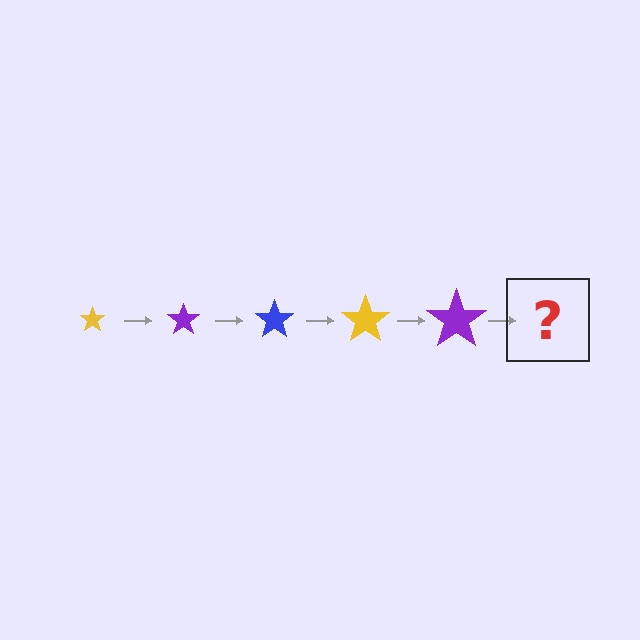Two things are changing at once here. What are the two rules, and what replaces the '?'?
The two rules are that the star grows larger each step and the color cycles through yellow, purple, and blue. The '?' should be a blue star, larger than the previous one.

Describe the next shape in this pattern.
It should be a blue star, larger than the previous one.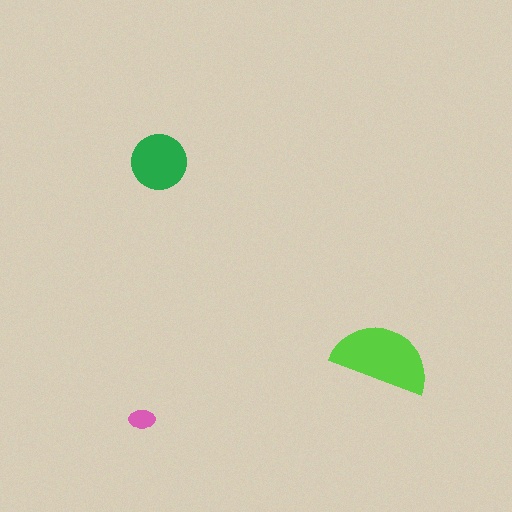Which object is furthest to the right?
The lime semicircle is rightmost.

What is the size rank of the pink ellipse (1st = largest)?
3rd.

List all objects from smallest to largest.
The pink ellipse, the green circle, the lime semicircle.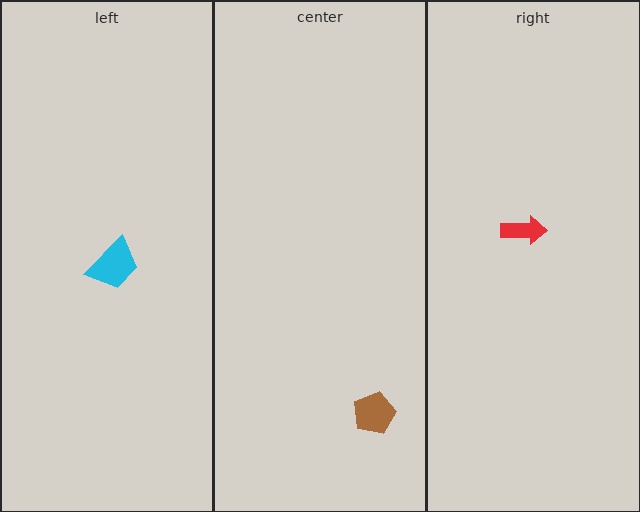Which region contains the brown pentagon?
The center region.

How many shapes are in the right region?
1.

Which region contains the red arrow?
The right region.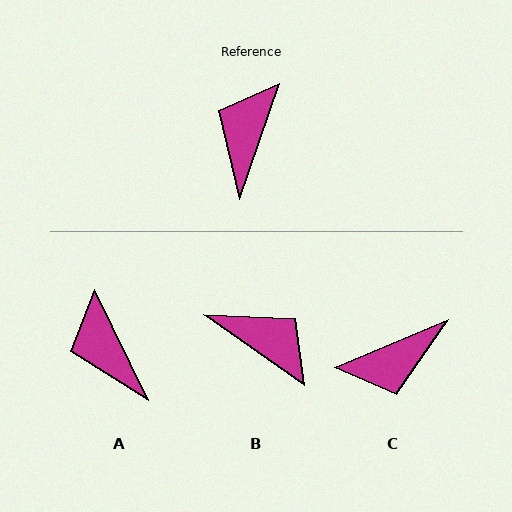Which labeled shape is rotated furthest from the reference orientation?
C, about 132 degrees away.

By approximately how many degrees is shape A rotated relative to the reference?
Approximately 45 degrees counter-clockwise.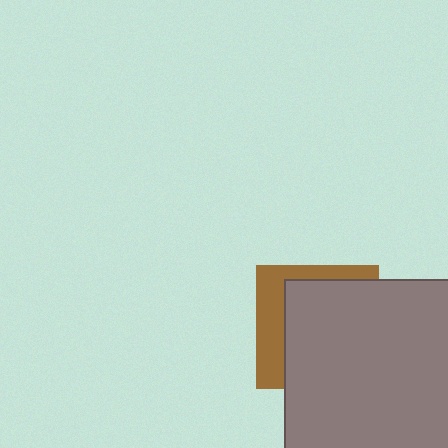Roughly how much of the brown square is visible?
A small part of it is visible (roughly 31%).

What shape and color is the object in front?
The object in front is a gray square.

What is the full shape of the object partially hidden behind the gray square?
The partially hidden object is a brown square.